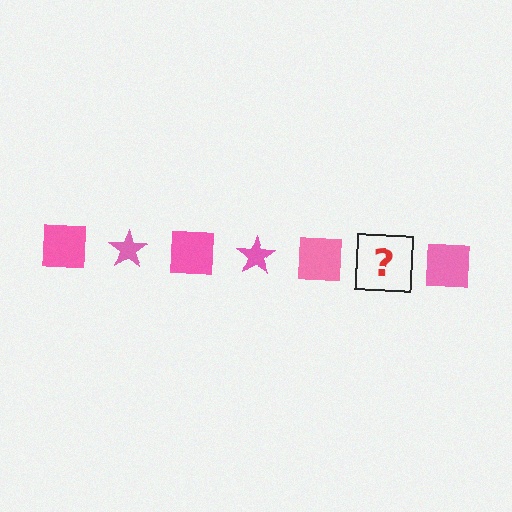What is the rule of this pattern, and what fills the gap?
The rule is that the pattern cycles through square, star shapes in pink. The gap should be filled with a pink star.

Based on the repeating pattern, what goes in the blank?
The blank should be a pink star.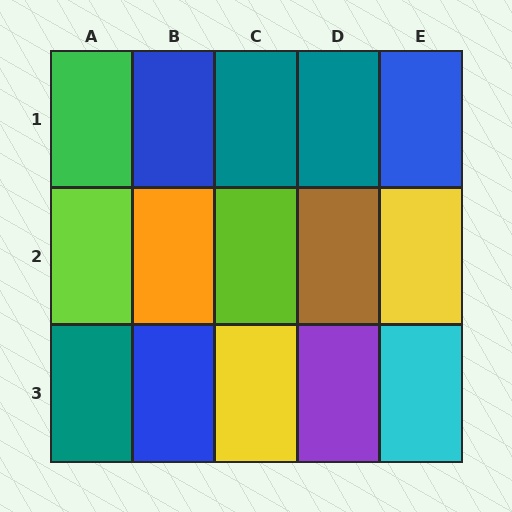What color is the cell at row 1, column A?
Green.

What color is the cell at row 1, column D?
Teal.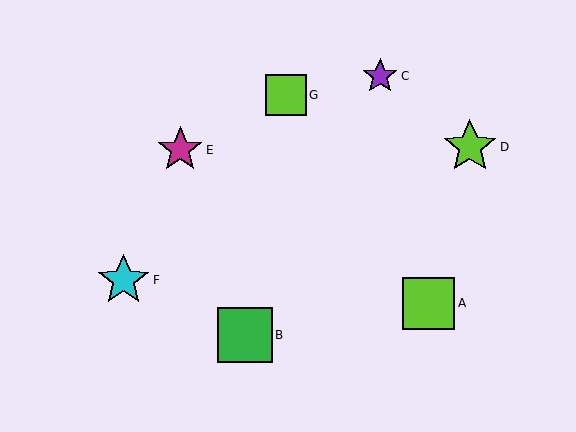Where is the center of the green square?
The center of the green square is at (245, 335).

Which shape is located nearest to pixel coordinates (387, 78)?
The purple star (labeled C) at (380, 76) is nearest to that location.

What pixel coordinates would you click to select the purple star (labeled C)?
Click at (380, 76) to select the purple star C.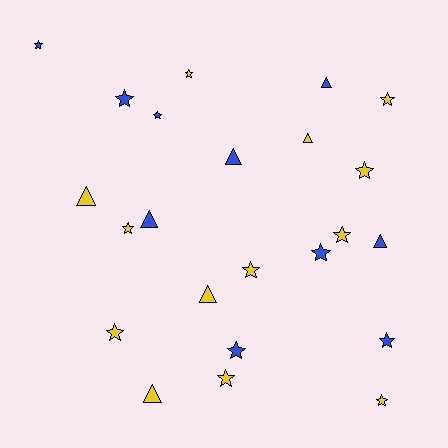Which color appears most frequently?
Yellow, with 13 objects.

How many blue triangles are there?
There are 4 blue triangles.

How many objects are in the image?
There are 23 objects.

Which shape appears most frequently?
Star, with 15 objects.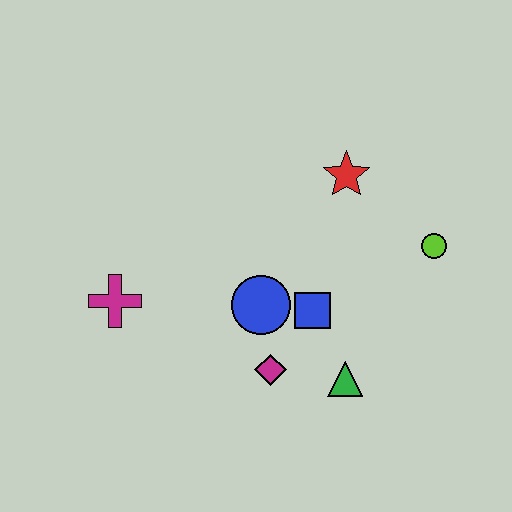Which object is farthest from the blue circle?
The lime circle is farthest from the blue circle.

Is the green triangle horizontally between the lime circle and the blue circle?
Yes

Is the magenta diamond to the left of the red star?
Yes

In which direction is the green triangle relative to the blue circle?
The green triangle is to the right of the blue circle.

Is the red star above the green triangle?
Yes